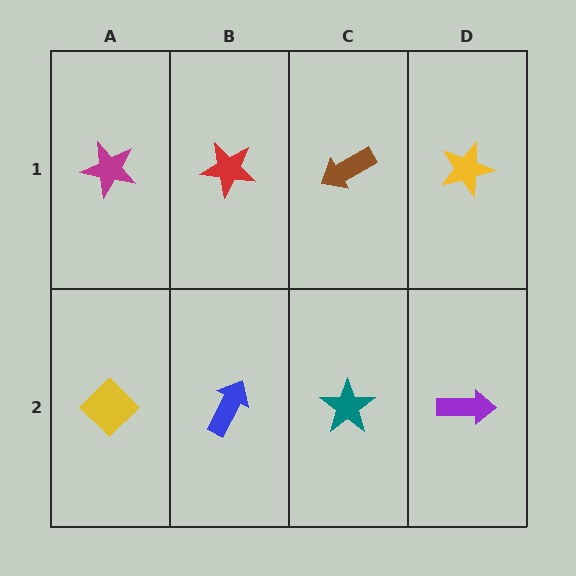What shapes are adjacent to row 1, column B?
A blue arrow (row 2, column B), a magenta star (row 1, column A), a brown arrow (row 1, column C).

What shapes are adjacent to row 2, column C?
A brown arrow (row 1, column C), a blue arrow (row 2, column B), a purple arrow (row 2, column D).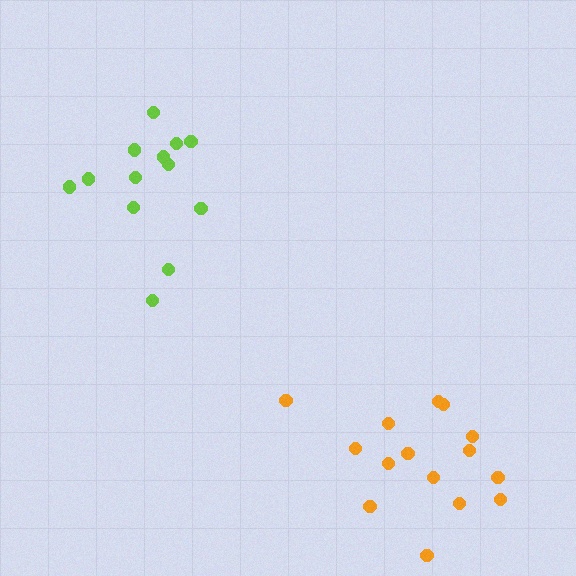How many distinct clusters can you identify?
There are 2 distinct clusters.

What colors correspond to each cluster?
The clusters are colored: lime, orange.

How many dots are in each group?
Group 1: 13 dots, Group 2: 15 dots (28 total).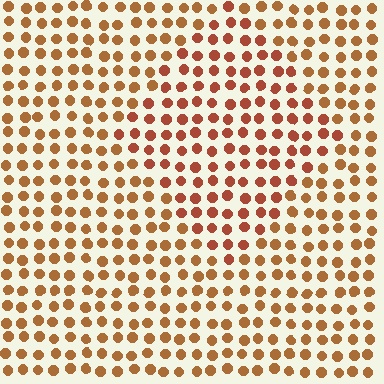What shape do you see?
I see a diamond.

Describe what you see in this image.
The image is filled with small brown elements in a uniform arrangement. A diamond-shaped region is visible where the elements are tinted to a slightly different hue, forming a subtle color boundary.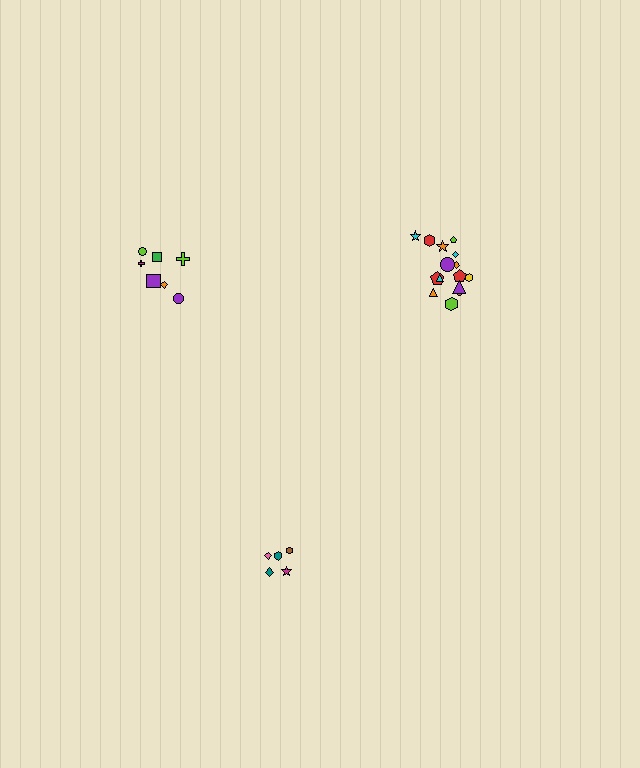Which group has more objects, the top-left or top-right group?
The top-right group.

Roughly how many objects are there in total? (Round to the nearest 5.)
Roughly 25 objects in total.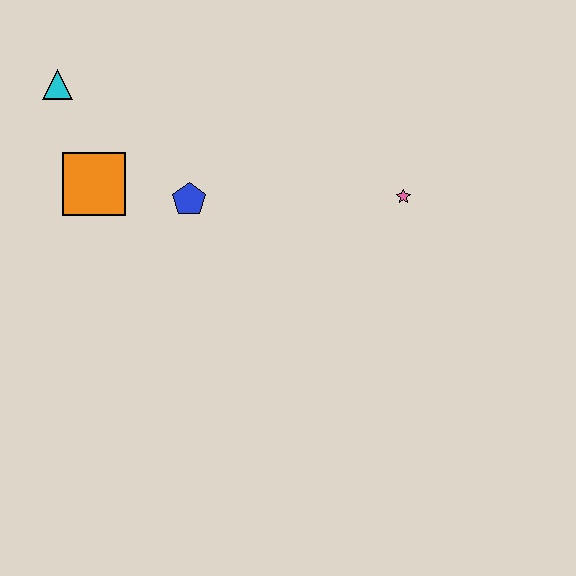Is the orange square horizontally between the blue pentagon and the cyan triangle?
Yes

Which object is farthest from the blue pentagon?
The pink star is farthest from the blue pentagon.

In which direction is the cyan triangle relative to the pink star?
The cyan triangle is to the left of the pink star.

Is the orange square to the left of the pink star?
Yes